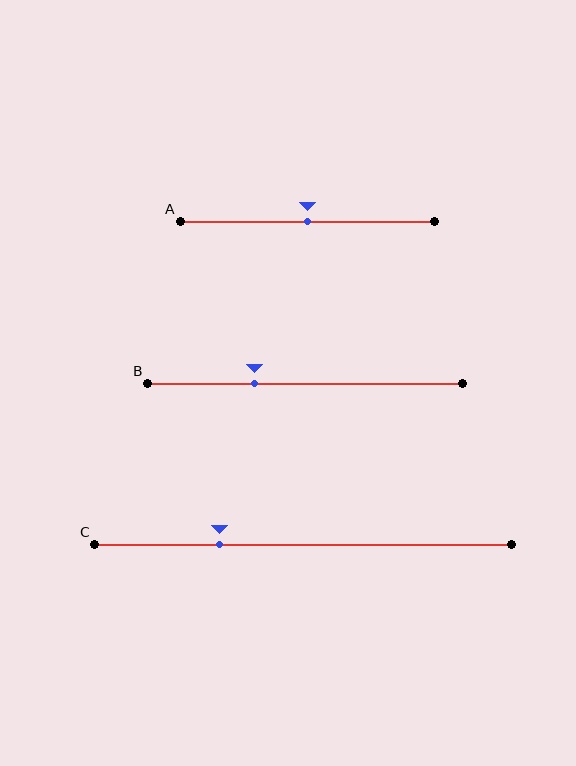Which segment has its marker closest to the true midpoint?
Segment A has its marker closest to the true midpoint.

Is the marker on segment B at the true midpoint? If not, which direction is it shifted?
No, the marker on segment B is shifted to the left by about 16% of the segment length.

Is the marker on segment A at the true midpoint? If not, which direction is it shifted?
Yes, the marker on segment A is at the true midpoint.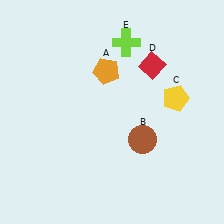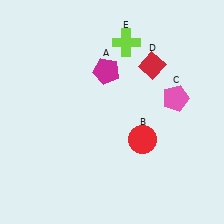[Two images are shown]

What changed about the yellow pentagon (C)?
In Image 1, C is yellow. In Image 2, it changed to pink.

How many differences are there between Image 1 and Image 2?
There are 3 differences between the two images.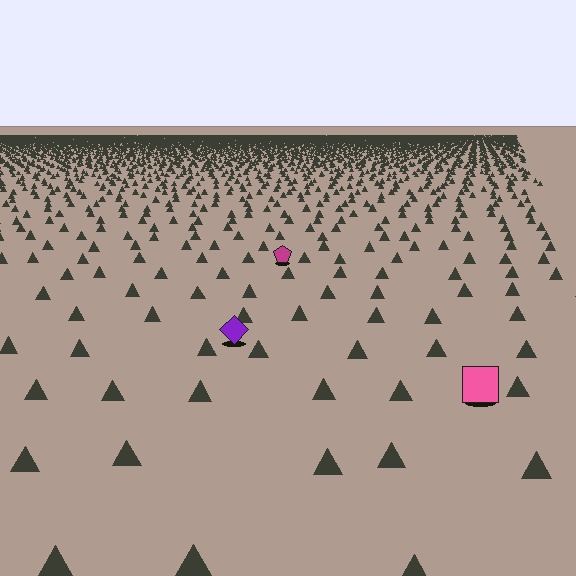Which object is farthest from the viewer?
The magenta pentagon is farthest from the viewer. It appears smaller and the ground texture around it is denser.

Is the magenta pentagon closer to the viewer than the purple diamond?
No. The purple diamond is closer — you can tell from the texture gradient: the ground texture is coarser near it.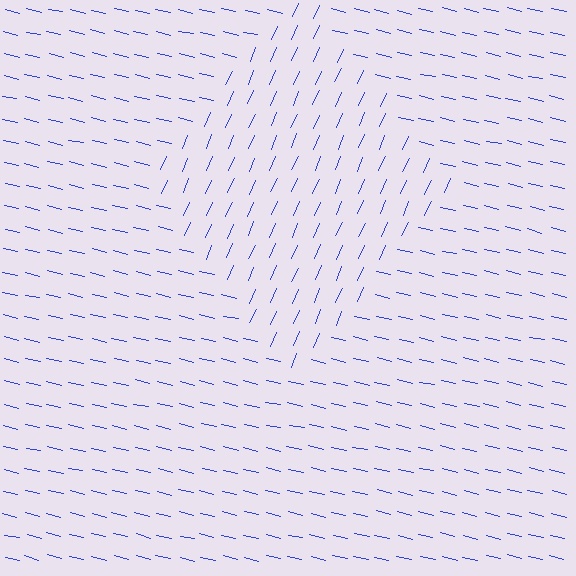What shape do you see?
I see a diamond.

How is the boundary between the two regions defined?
The boundary is defined purely by a change in line orientation (approximately 80 degrees difference). All lines are the same color and thickness.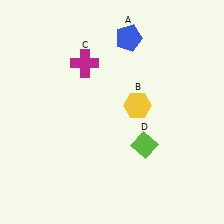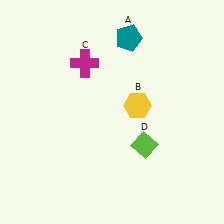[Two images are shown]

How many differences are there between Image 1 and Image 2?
There is 1 difference between the two images.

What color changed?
The pentagon (A) changed from blue in Image 1 to teal in Image 2.